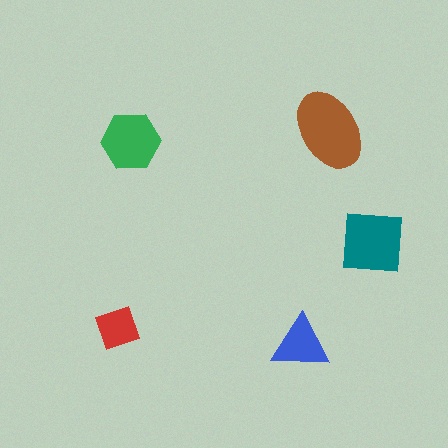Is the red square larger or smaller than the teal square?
Smaller.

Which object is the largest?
The brown ellipse.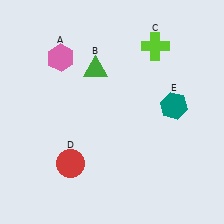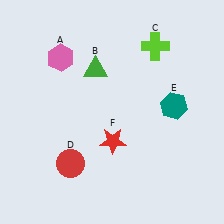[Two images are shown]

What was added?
A red star (F) was added in Image 2.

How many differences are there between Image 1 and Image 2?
There is 1 difference between the two images.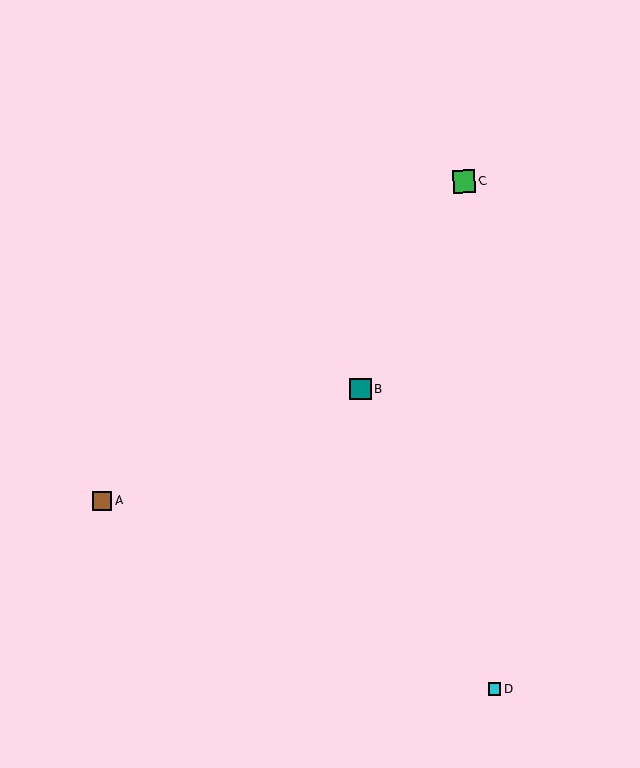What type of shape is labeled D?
Shape D is a cyan square.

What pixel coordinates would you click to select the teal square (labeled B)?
Click at (360, 389) to select the teal square B.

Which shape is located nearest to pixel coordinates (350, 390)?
The teal square (labeled B) at (360, 389) is nearest to that location.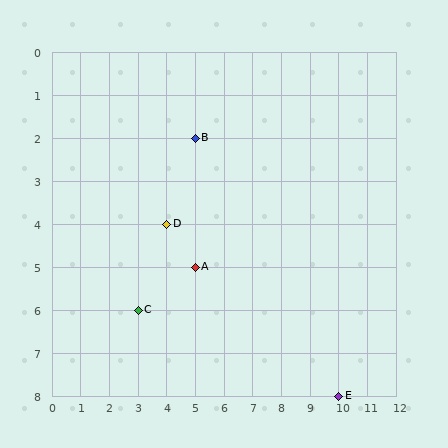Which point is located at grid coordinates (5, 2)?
Point B is at (5, 2).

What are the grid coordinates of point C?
Point C is at grid coordinates (3, 6).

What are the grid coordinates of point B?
Point B is at grid coordinates (5, 2).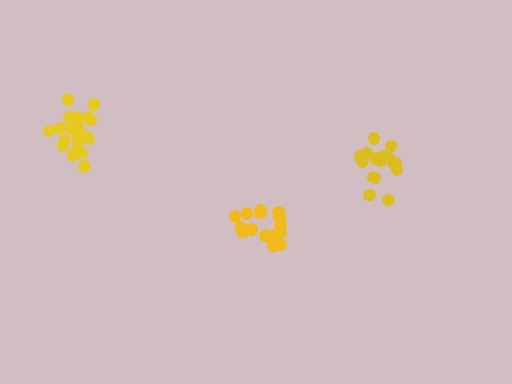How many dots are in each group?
Group 1: 21 dots, Group 2: 16 dots, Group 3: 16 dots (53 total).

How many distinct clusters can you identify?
There are 3 distinct clusters.